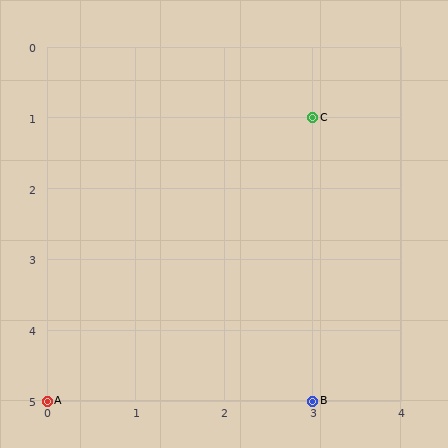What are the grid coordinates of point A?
Point A is at grid coordinates (0, 5).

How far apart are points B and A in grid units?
Points B and A are 3 columns apart.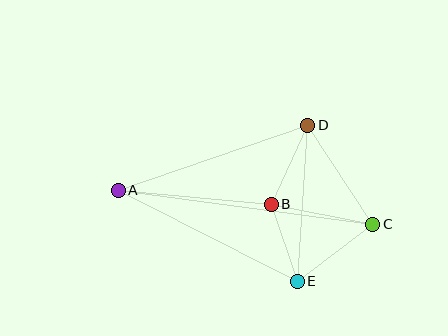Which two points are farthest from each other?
Points A and C are farthest from each other.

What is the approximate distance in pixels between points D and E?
The distance between D and E is approximately 156 pixels.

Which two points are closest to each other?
Points B and E are closest to each other.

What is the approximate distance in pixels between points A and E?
The distance between A and E is approximately 201 pixels.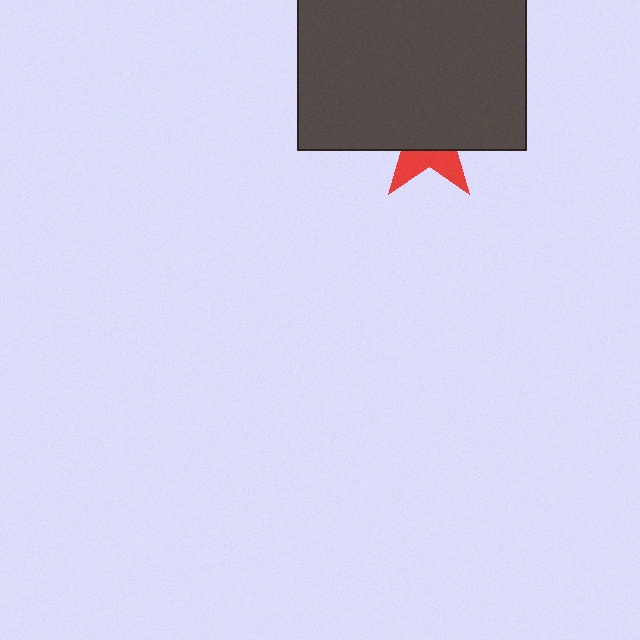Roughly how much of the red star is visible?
A small part of it is visible (roughly 33%).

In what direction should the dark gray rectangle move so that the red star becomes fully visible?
The dark gray rectangle should move up. That is the shortest direction to clear the overlap and leave the red star fully visible.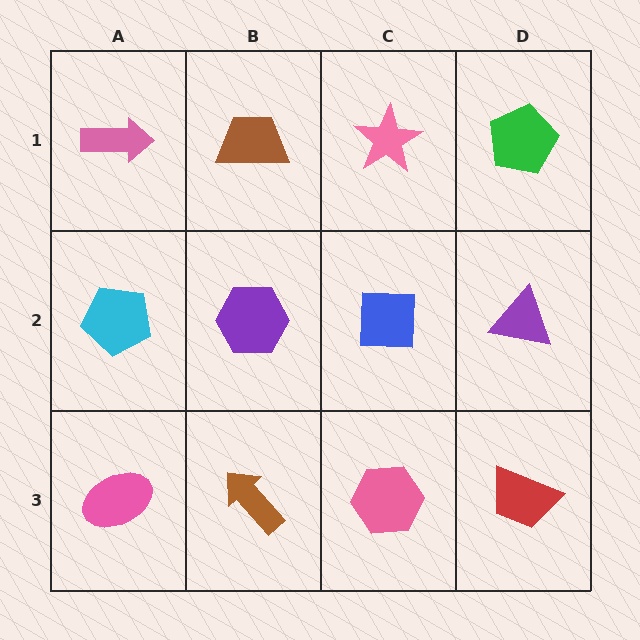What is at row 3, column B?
A brown arrow.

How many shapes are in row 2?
4 shapes.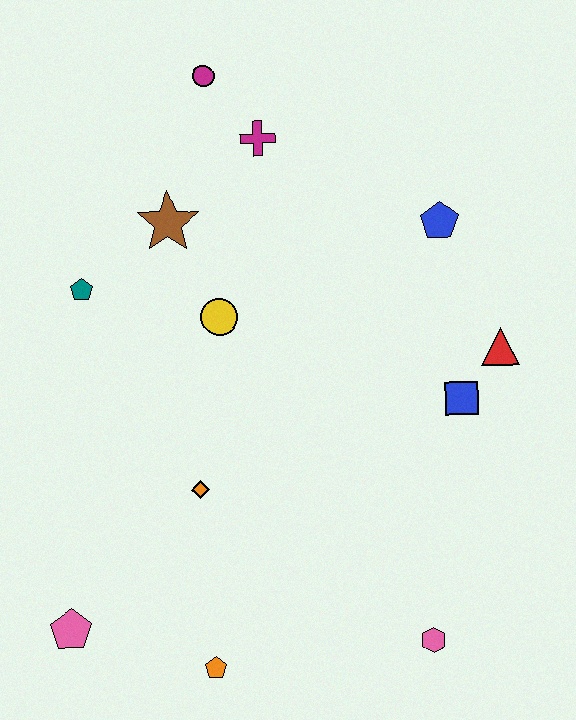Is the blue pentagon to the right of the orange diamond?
Yes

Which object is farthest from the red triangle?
The pink pentagon is farthest from the red triangle.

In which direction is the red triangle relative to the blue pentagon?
The red triangle is below the blue pentagon.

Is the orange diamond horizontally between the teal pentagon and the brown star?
No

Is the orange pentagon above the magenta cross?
No